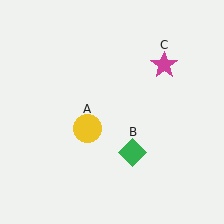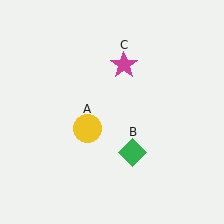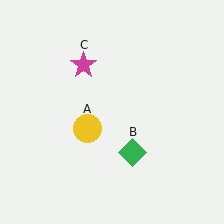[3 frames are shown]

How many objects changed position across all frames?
1 object changed position: magenta star (object C).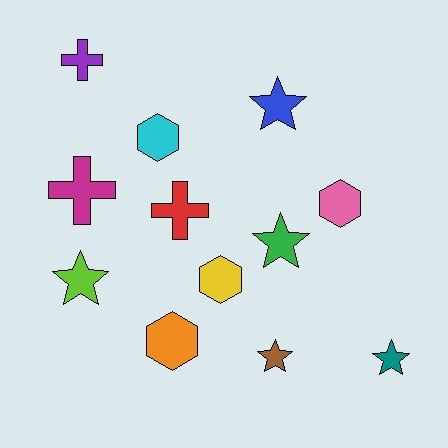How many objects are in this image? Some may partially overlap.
There are 12 objects.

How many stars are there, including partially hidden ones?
There are 5 stars.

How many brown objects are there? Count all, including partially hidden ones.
There is 1 brown object.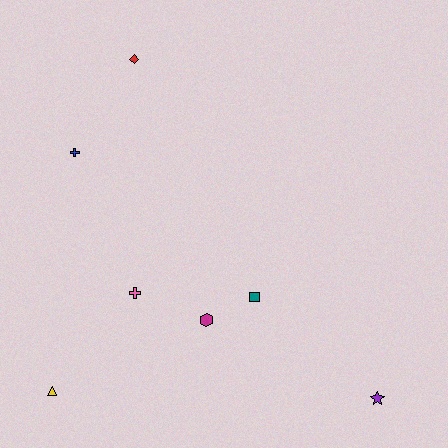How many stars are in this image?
There is 1 star.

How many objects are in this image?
There are 7 objects.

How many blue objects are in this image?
There is 1 blue object.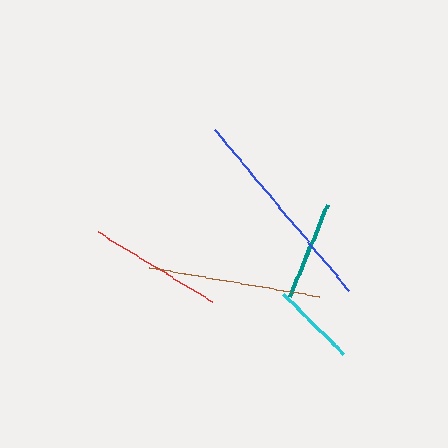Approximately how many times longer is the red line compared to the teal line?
The red line is approximately 1.3 times the length of the teal line.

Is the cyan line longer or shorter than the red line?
The red line is longer than the cyan line.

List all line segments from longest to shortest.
From longest to shortest: blue, brown, red, teal, cyan.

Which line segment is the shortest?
The cyan line is the shortest at approximately 85 pixels.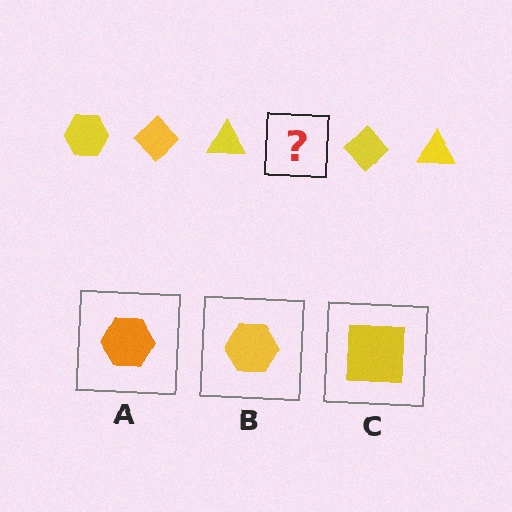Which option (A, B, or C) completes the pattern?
B.